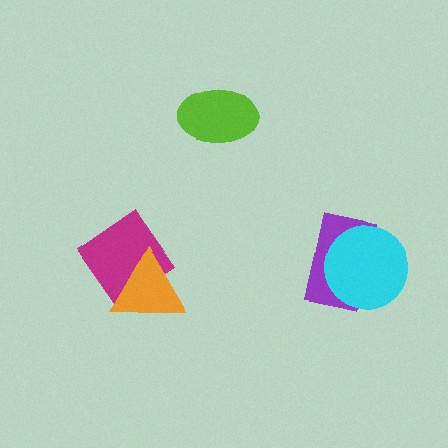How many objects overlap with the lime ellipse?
0 objects overlap with the lime ellipse.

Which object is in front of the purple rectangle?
The cyan circle is in front of the purple rectangle.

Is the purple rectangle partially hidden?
Yes, it is partially covered by another shape.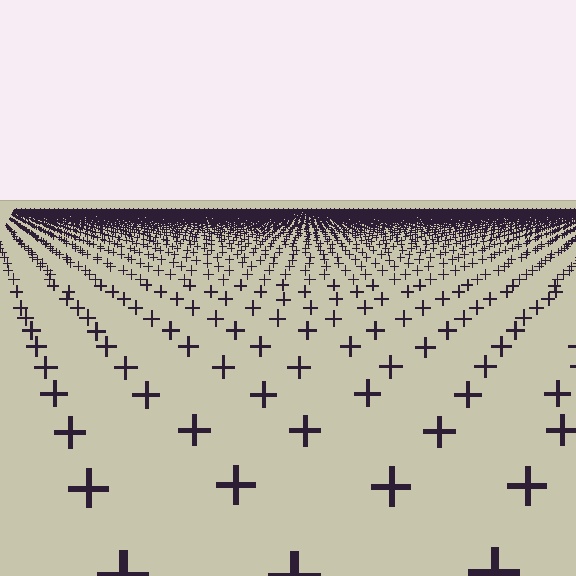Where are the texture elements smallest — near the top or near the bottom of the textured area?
Near the top.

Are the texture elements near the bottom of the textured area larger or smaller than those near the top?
Larger. Near the bottom, elements are closer to the viewer and appear at a bigger on-screen size.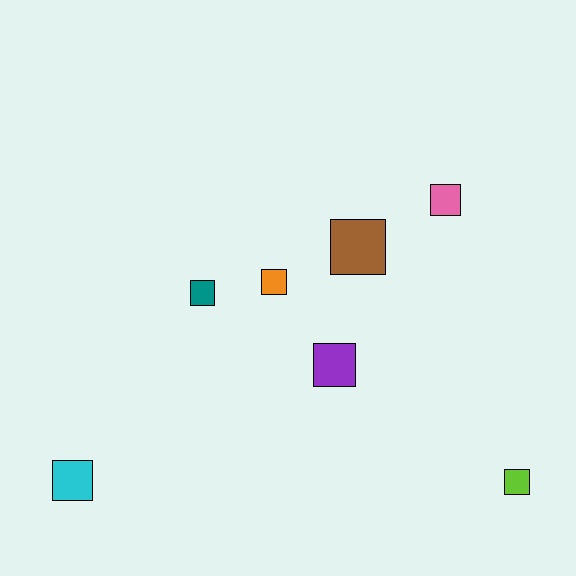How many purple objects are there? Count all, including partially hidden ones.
There is 1 purple object.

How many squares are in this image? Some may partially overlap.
There are 7 squares.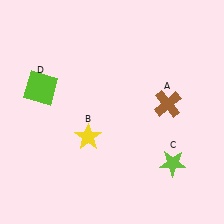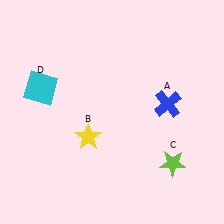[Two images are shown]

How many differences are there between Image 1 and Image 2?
There are 2 differences between the two images.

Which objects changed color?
A changed from brown to blue. D changed from lime to cyan.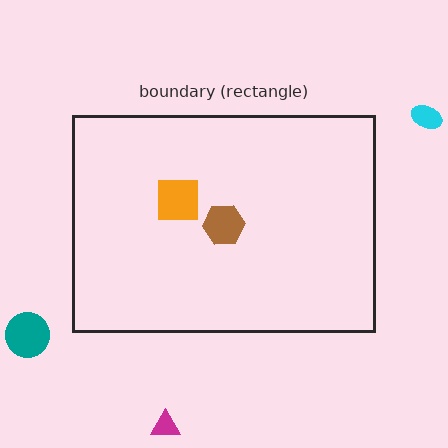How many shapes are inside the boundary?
3 inside, 3 outside.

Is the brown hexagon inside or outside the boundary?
Inside.